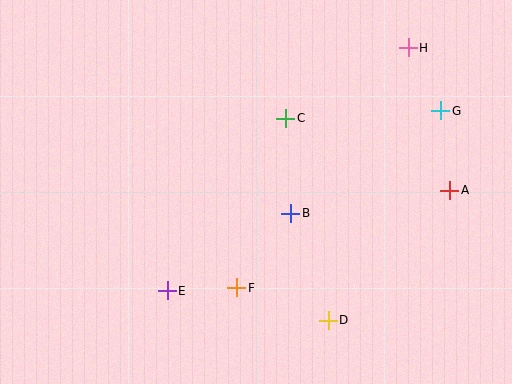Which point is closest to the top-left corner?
Point C is closest to the top-left corner.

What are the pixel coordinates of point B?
Point B is at (291, 213).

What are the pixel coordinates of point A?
Point A is at (450, 190).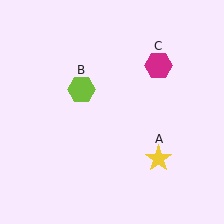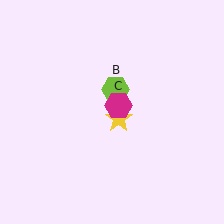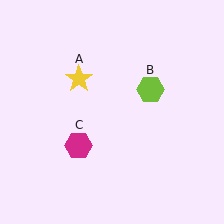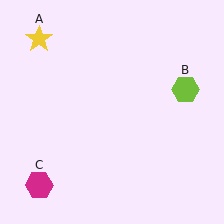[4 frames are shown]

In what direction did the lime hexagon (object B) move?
The lime hexagon (object B) moved right.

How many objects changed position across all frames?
3 objects changed position: yellow star (object A), lime hexagon (object B), magenta hexagon (object C).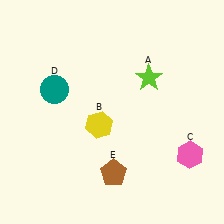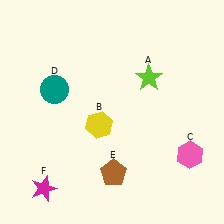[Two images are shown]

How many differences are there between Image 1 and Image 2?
There is 1 difference between the two images.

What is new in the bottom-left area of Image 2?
A magenta star (F) was added in the bottom-left area of Image 2.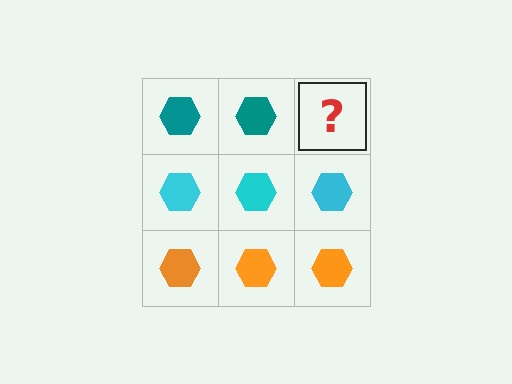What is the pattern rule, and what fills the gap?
The rule is that each row has a consistent color. The gap should be filled with a teal hexagon.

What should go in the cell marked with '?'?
The missing cell should contain a teal hexagon.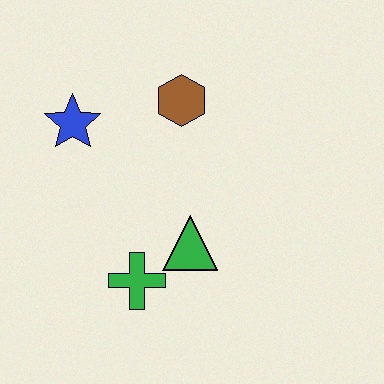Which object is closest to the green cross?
The green triangle is closest to the green cross.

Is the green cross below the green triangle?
Yes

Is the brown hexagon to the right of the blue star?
Yes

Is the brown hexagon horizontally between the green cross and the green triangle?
Yes